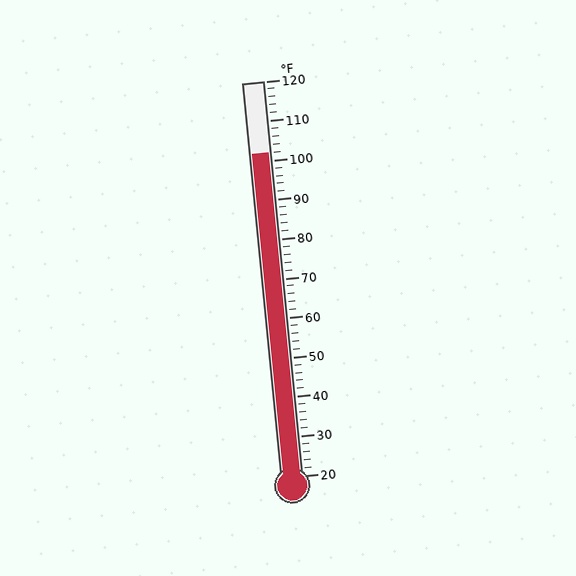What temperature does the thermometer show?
The thermometer shows approximately 102°F.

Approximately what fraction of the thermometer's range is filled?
The thermometer is filled to approximately 80% of its range.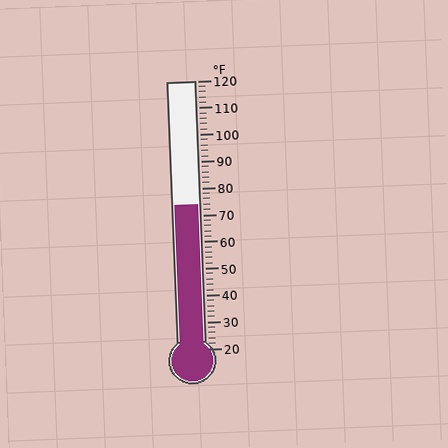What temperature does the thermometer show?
The thermometer shows approximately 74°F.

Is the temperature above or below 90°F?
The temperature is below 90°F.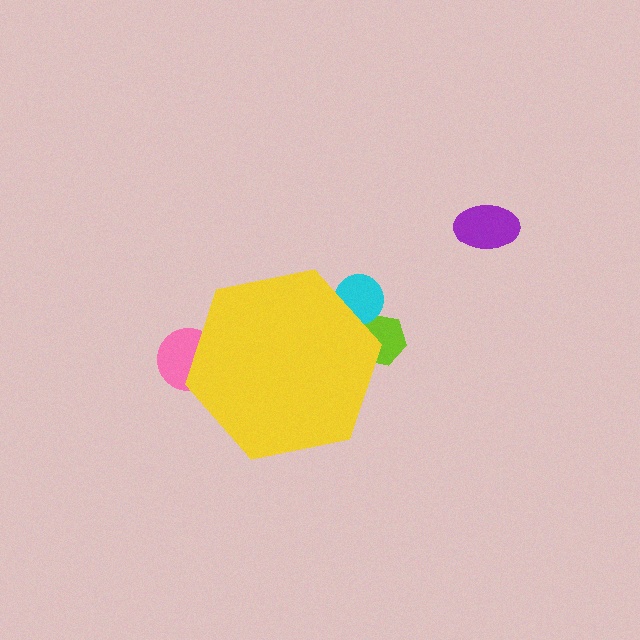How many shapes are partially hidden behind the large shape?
3 shapes are partially hidden.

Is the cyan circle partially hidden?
Yes, the cyan circle is partially hidden behind the yellow hexagon.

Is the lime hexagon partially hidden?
Yes, the lime hexagon is partially hidden behind the yellow hexagon.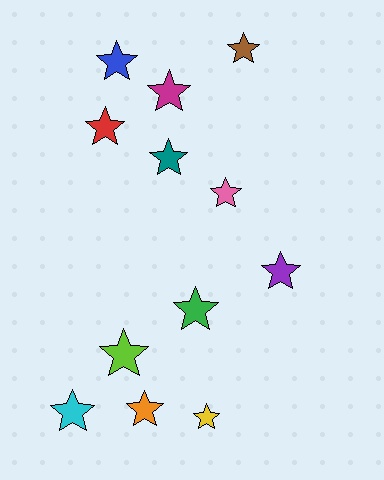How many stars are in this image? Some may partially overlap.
There are 12 stars.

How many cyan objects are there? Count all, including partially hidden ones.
There is 1 cyan object.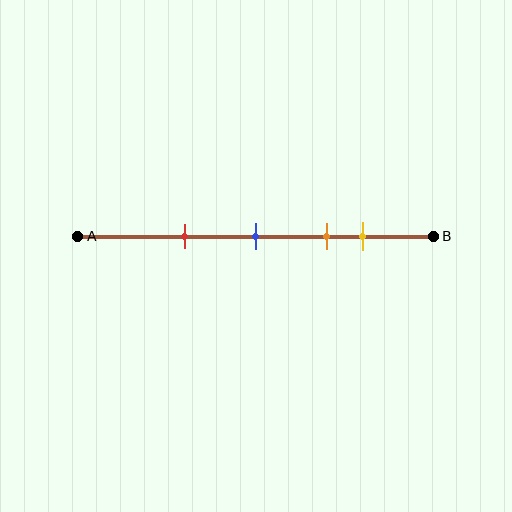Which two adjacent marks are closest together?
The orange and yellow marks are the closest adjacent pair.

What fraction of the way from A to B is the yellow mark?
The yellow mark is approximately 80% (0.8) of the way from A to B.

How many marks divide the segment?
There are 4 marks dividing the segment.